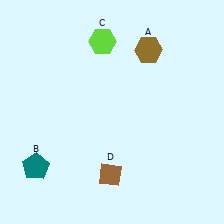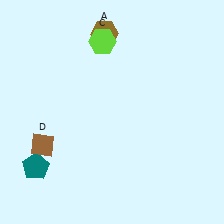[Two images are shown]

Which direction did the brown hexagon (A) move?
The brown hexagon (A) moved left.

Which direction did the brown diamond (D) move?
The brown diamond (D) moved left.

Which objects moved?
The objects that moved are: the brown hexagon (A), the brown diamond (D).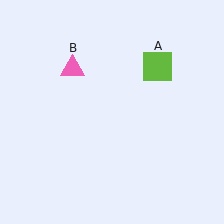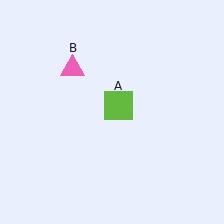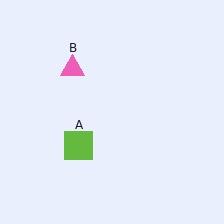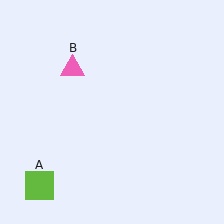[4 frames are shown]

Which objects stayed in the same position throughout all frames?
Pink triangle (object B) remained stationary.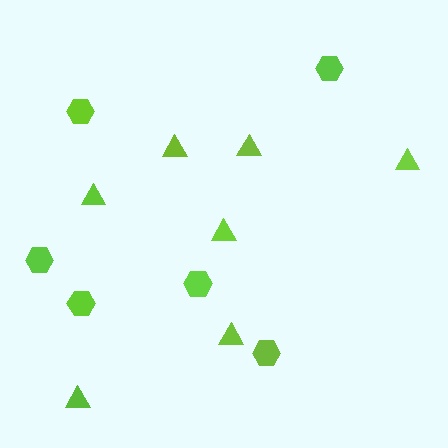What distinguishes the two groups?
There are 2 groups: one group of hexagons (6) and one group of triangles (7).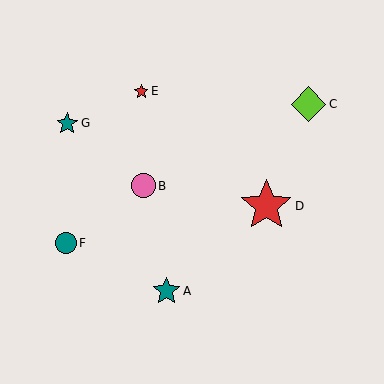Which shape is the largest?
The red star (labeled D) is the largest.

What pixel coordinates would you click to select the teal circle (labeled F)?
Click at (66, 243) to select the teal circle F.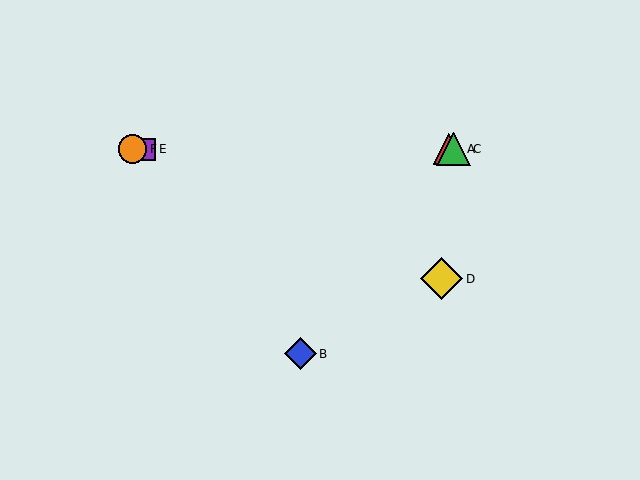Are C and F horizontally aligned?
Yes, both are at y≈149.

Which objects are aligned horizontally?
Objects A, C, E, F are aligned horizontally.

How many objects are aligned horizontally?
4 objects (A, C, E, F) are aligned horizontally.